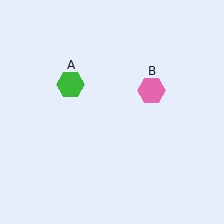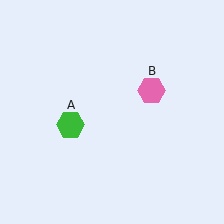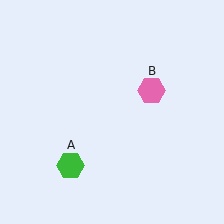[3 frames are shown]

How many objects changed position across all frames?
1 object changed position: green hexagon (object A).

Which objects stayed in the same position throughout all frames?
Pink hexagon (object B) remained stationary.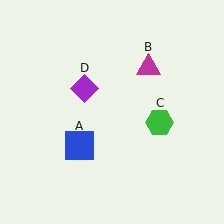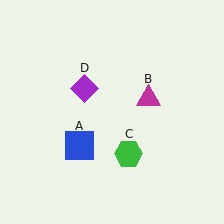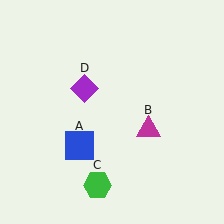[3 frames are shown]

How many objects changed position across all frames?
2 objects changed position: magenta triangle (object B), green hexagon (object C).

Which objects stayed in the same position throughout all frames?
Blue square (object A) and purple diamond (object D) remained stationary.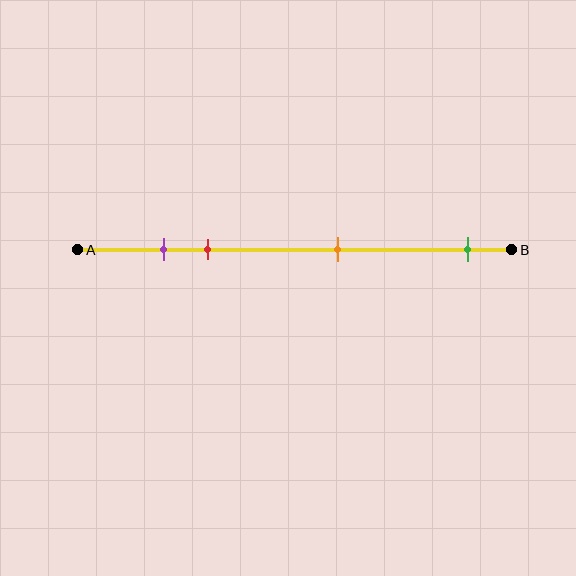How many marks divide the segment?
There are 4 marks dividing the segment.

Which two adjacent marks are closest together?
The purple and red marks are the closest adjacent pair.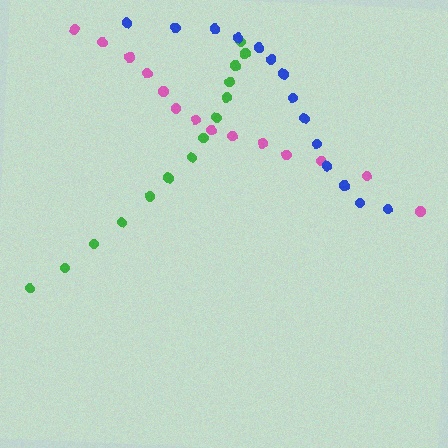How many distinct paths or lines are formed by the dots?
There are 3 distinct paths.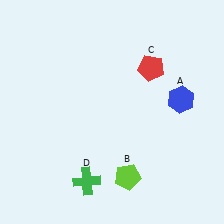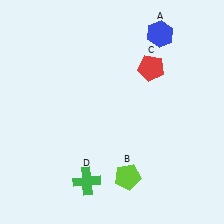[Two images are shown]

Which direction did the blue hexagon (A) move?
The blue hexagon (A) moved up.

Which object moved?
The blue hexagon (A) moved up.